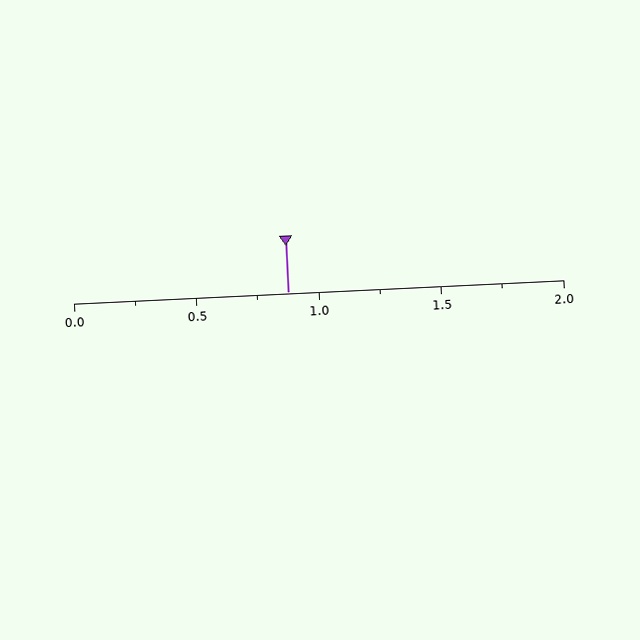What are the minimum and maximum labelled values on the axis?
The axis runs from 0.0 to 2.0.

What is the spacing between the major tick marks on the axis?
The major ticks are spaced 0.5 apart.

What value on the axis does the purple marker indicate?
The marker indicates approximately 0.88.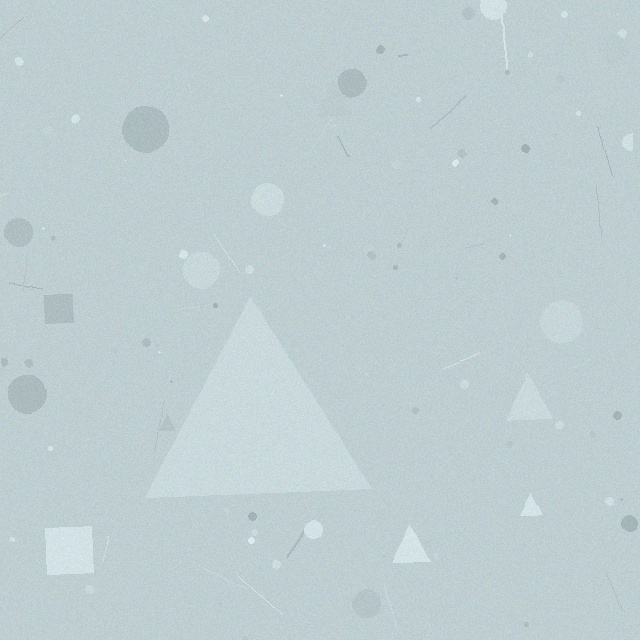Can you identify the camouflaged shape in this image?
The camouflaged shape is a triangle.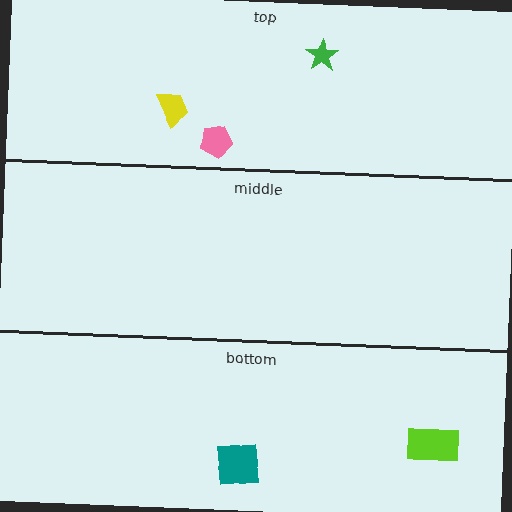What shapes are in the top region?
The pink pentagon, the green star, the yellow trapezoid.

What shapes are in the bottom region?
The teal square, the lime rectangle.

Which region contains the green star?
The top region.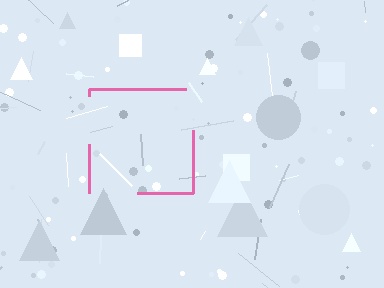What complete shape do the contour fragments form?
The contour fragments form a square.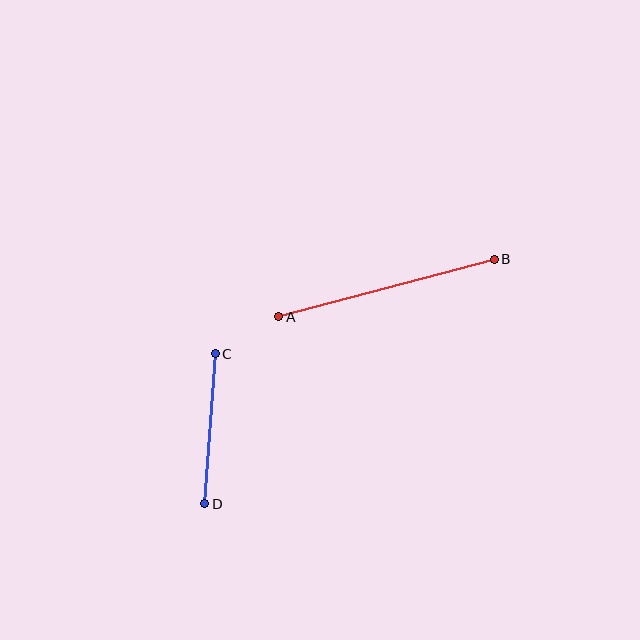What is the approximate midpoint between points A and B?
The midpoint is at approximately (387, 288) pixels.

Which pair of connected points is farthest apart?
Points A and B are farthest apart.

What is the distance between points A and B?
The distance is approximately 223 pixels.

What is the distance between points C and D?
The distance is approximately 150 pixels.